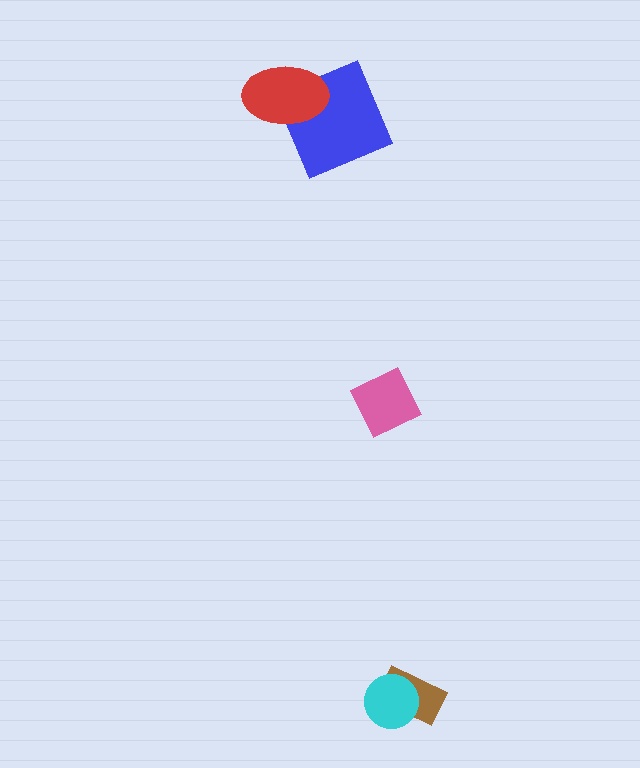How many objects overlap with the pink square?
0 objects overlap with the pink square.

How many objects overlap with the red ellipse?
1 object overlaps with the red ellipse.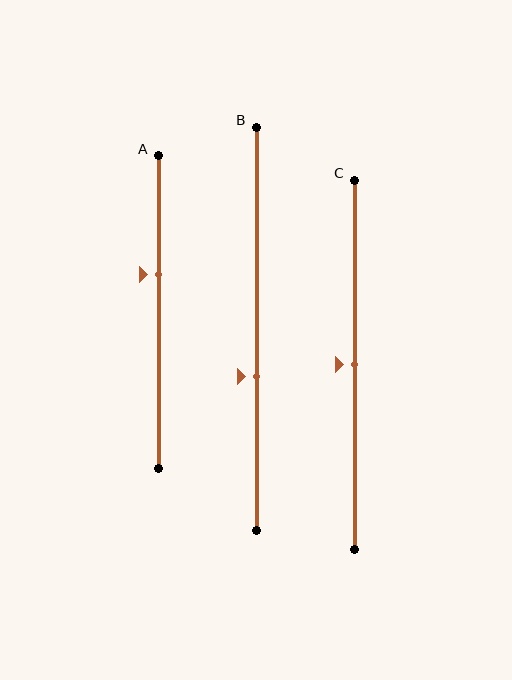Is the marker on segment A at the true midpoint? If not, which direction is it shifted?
No, the marker on segment A is shifted upward by about 12% of the segment length.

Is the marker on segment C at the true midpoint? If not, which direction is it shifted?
Yes, the marker on segment C is at the true midpoint.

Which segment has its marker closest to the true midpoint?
Segment C has its marker closest to the true midpoint.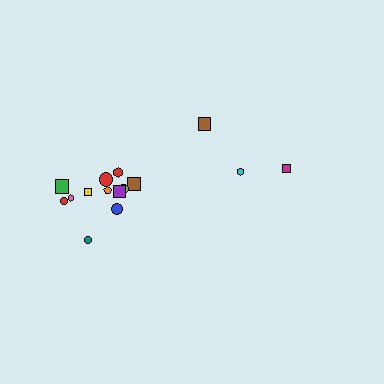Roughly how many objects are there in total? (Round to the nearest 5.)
Roughly 15 objects in total.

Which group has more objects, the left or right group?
The left group.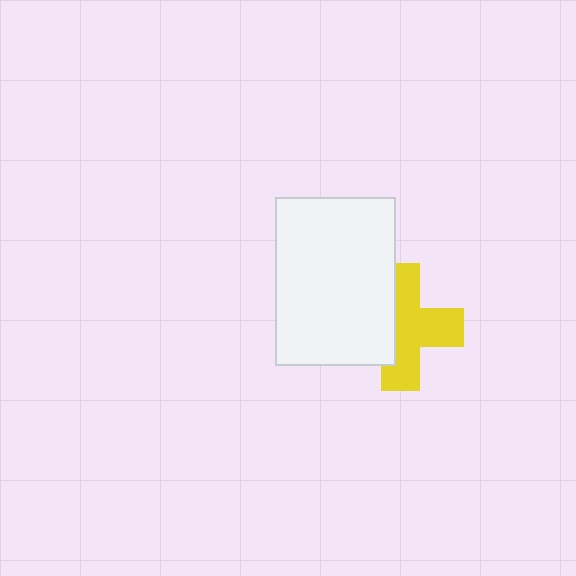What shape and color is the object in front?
The object in front is a white rectangle.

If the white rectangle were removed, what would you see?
You would see the complete yellow cross.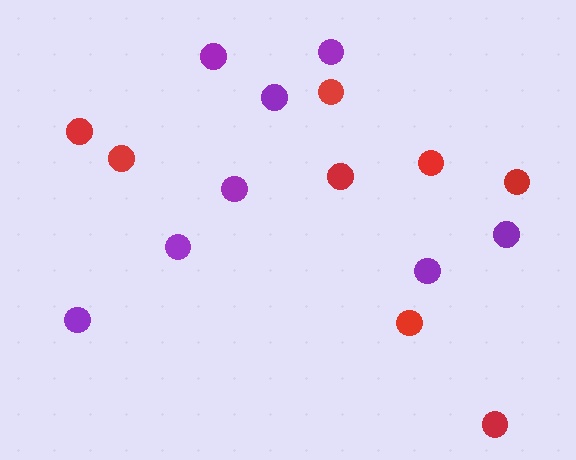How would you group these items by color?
There are 2 groups: one group of red circles (8) and one group of purple circles (8).